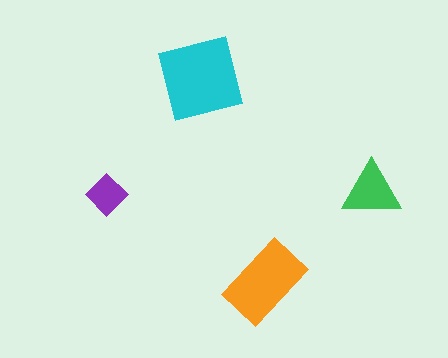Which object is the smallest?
The purple diamond.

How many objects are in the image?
There are 4 objects in the image.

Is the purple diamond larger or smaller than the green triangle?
Smaller.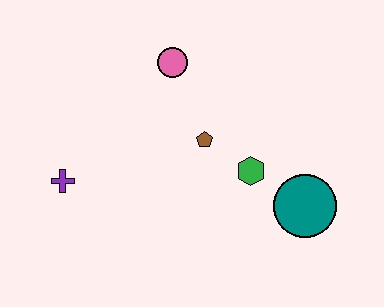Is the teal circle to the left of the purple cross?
No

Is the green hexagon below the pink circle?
Yes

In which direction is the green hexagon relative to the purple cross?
The green hexagon is to the right of the purple cross.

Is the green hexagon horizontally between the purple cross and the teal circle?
Yes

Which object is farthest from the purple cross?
The teal circle is farthest from the purple cross.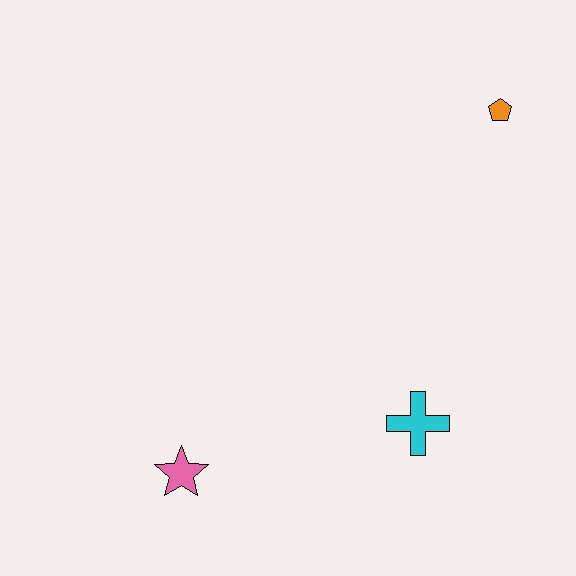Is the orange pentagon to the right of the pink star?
Yes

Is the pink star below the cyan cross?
Yes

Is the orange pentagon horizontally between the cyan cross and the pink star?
No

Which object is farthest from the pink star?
The orange pentagon is farthest from the pink star.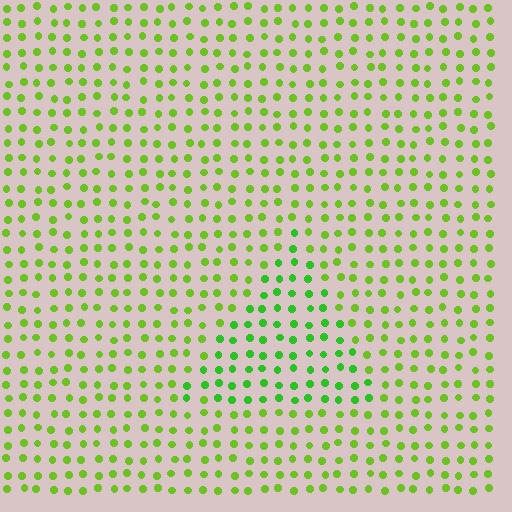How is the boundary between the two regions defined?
The boundary is defined purely by a slight shift in hue (about 25 degrees). Spacing, size, and orientation are identical on both sides.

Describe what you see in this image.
The image is filled with small lime elements in a uniform arrangement. A triangle-shaped region is visible where the elements are tinted to a slightly different hue, forming a subtle color boundary.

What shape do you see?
I see a triangle.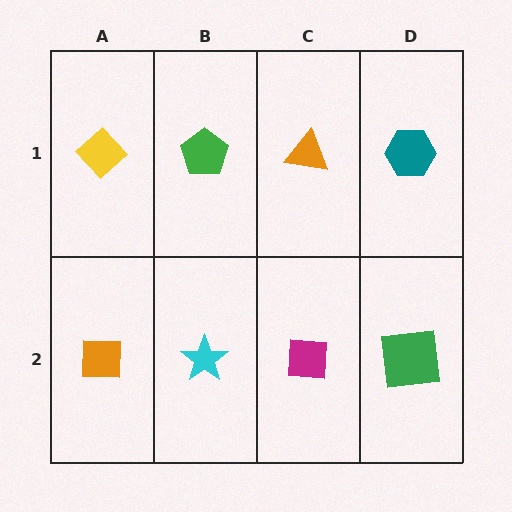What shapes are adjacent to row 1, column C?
A magenta square (row 2, column C), a green pentagon (row 1, column B), a teal hexagon (row 1, column D).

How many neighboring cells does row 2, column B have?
3.